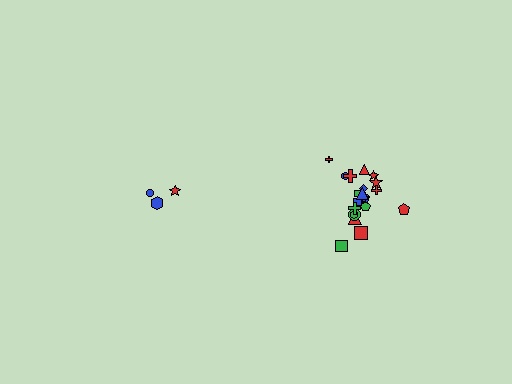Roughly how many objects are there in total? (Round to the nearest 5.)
Roughly 25 objects in total.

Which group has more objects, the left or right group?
The right group.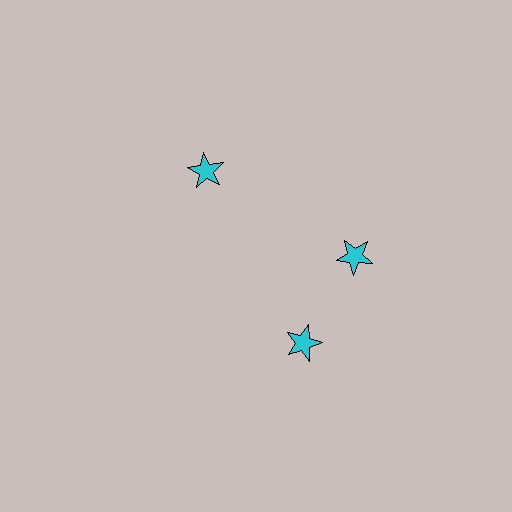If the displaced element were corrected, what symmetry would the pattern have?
It would have 3-fold rotational symmetry — the pattern would map onto itself every 120 degrees.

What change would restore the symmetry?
The symmetry would be restored by rotating it back into even spacing with its neighbors so that all 3 stars sit at equal angles and equal distance from the center.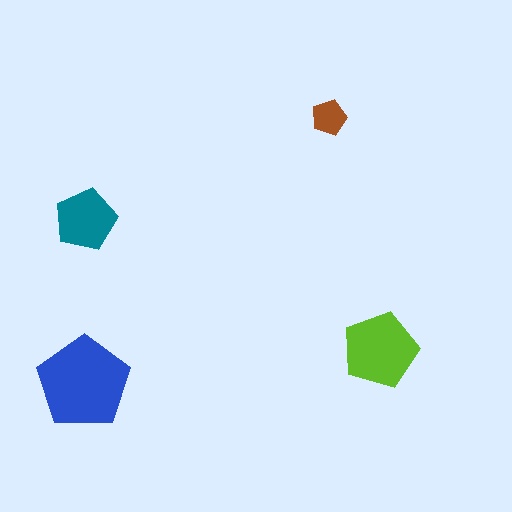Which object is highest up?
The brown pentagon is topmost.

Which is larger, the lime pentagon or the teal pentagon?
The lime one.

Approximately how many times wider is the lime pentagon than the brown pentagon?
About 2 times wider.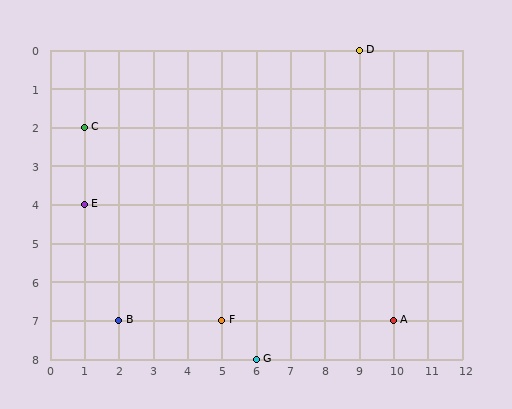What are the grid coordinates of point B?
Point B is at grid coordinates (2, 7).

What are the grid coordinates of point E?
Point E is at grid coordinates (1, 4).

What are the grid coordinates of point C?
Point C is at grid coordinates (1, 2).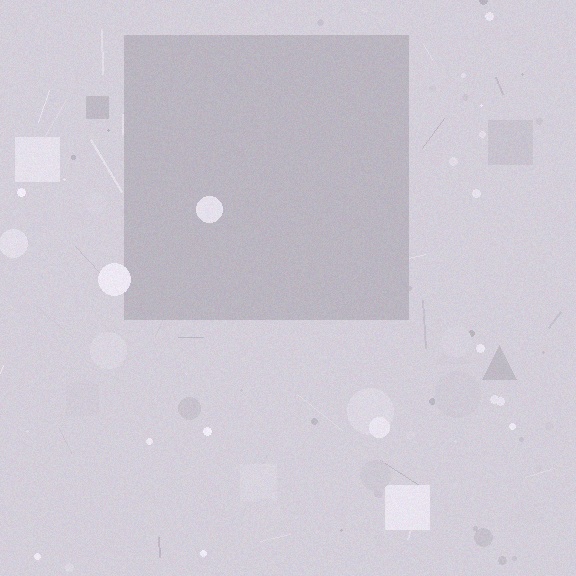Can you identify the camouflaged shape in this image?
The camouflaged shape is a square.